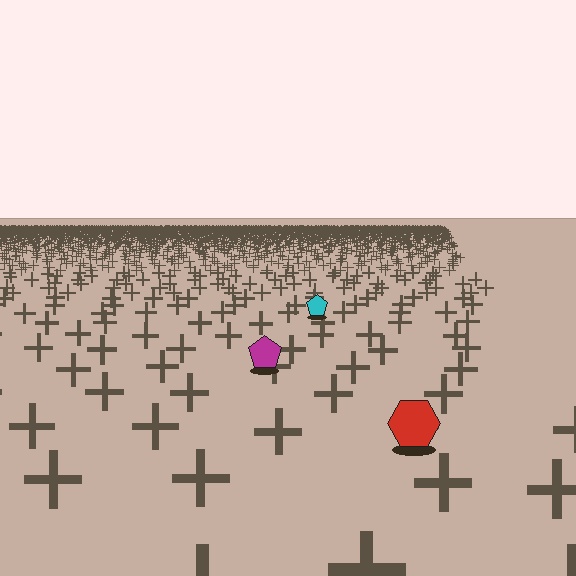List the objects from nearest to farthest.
From nearest to farthest: the red hexagon, the magenta pentagon, the cyan pentagon.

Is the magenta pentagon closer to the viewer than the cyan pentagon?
Yes. The magenta pentagon is closer — you can tell from the texture gradient: the ground texture is coarser near it.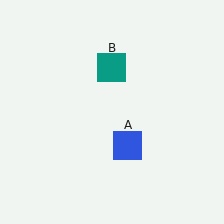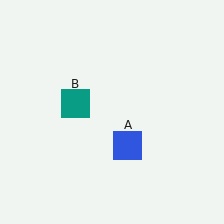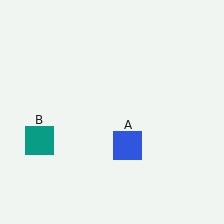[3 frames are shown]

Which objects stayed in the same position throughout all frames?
Blue square (object A) remained stationary.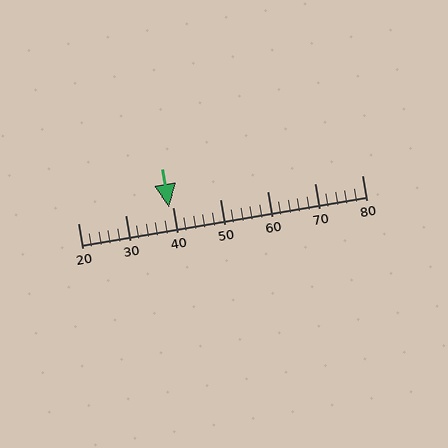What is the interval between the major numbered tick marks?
The major tick marks are spaced 10 units apart.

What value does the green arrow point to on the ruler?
The green arrow points to approximately 39.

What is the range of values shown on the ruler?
The ruler shows values from 20 to 80.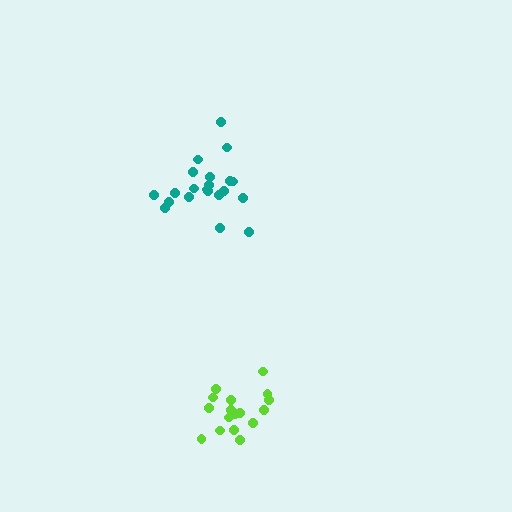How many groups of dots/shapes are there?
There are 2 groups.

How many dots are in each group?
Group 1: 21 dots, Group 2: 17 dots (38 total).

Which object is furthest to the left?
The teal cluster is leftmost.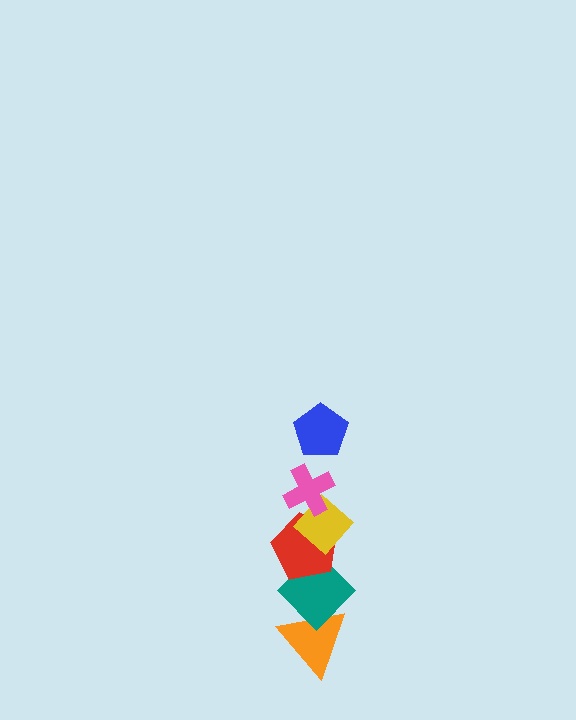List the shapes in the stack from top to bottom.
From top to bottom: the blue pentagon, the pink cross, the yellow diamond, the red pentagon, the teal diamond, the orange triangle.